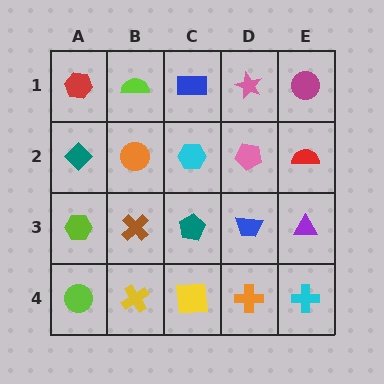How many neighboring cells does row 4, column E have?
2.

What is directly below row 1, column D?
A pink pentagon.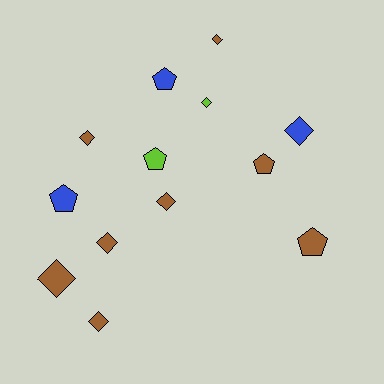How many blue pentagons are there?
There are 2 blue pentagons.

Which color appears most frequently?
Brown, with 8 objects.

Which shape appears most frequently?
Diamond, with 8 objects.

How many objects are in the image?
There are 13 objects.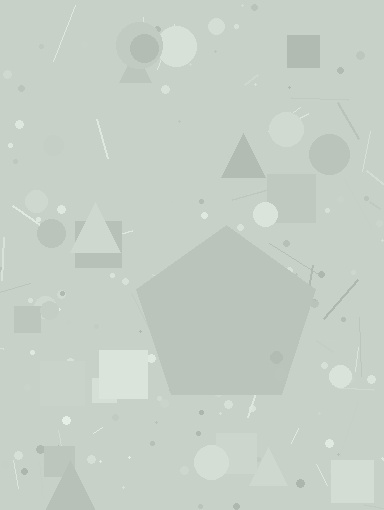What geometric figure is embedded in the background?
A pentagon is embedded in the background.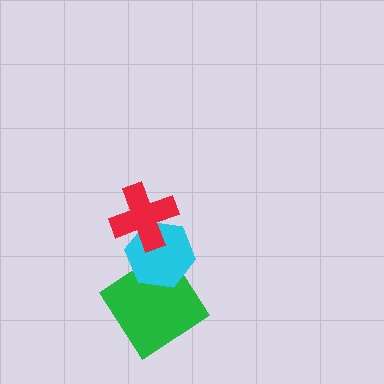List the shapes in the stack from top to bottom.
From top to bottom: the red cross, the cyan hexagon, the green diamond.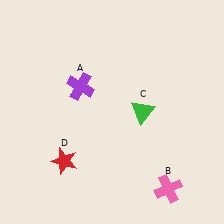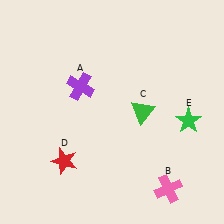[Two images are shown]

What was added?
A green star (E) was added in Image 2.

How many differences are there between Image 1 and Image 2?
There is 1 difference between the two images.